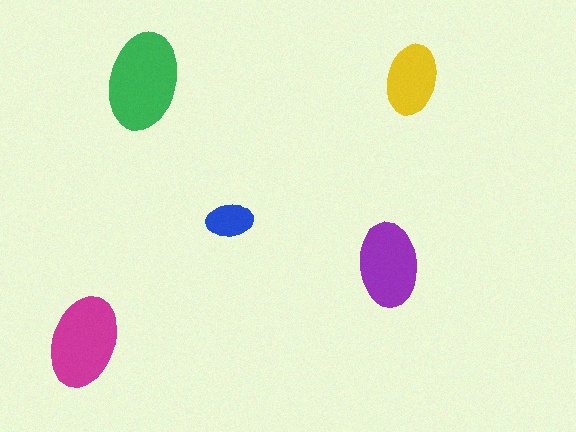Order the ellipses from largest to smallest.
the green one, the magenta one, the purple one, the yellow one, the blue one.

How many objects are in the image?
There are 5 objects in the image.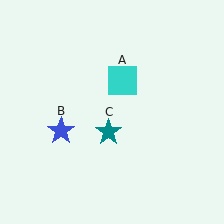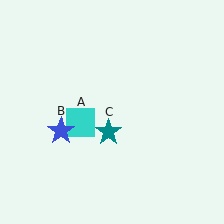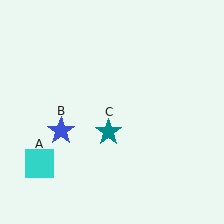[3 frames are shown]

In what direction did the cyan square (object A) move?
The cyan square (object A) moved down and to the left.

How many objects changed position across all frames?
1 object changed position: cyan square (object A).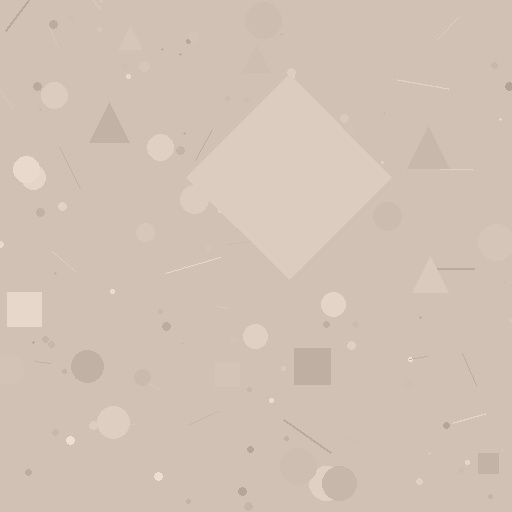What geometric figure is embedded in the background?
A diamond is embedded in the background.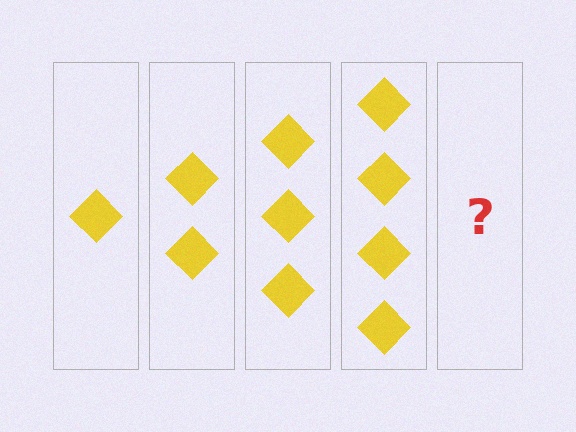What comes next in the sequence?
The next element should be 5 diamonds.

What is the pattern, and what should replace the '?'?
The pattern is that each step adds one more diamond. The '?' should be 5 diamonds.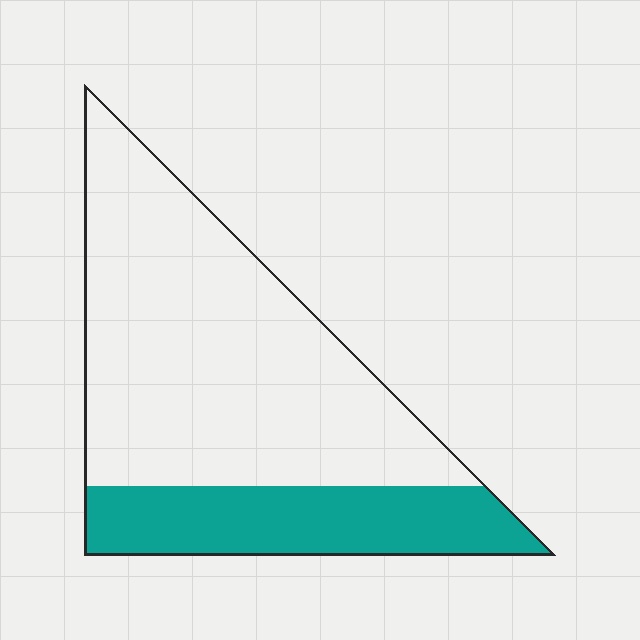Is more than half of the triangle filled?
No.